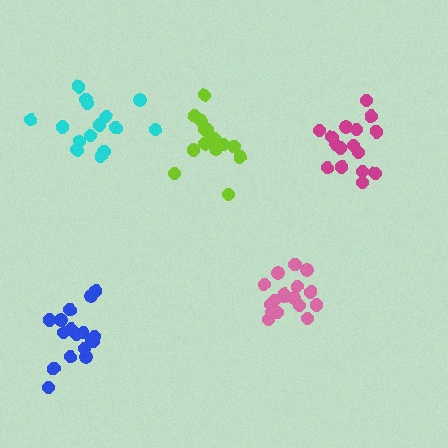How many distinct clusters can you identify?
There are 5 distinct clusters.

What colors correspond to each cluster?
The clusters are colored: magenta, pink, lime, blue, cyan.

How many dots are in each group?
Group 1: 16 dots, Group 2: 17 dots, Group 3: 15 dots, Group 4: 17 dots, Group 5: 15 dots (80 total).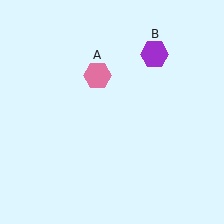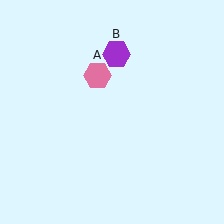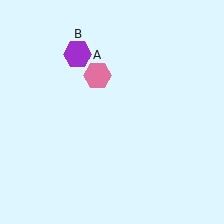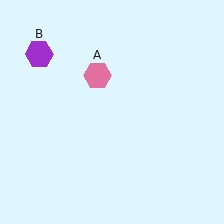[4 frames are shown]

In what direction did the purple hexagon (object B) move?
The purple hexagon (object B) moved left.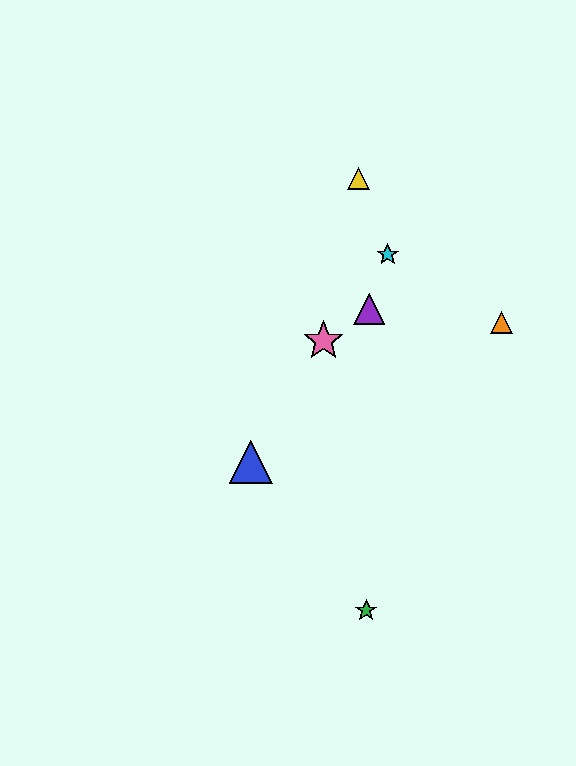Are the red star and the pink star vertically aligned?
Yes, both are at x≈323.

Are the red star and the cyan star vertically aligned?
No, the red star is at x≈323 and the cyan star is at x≈388.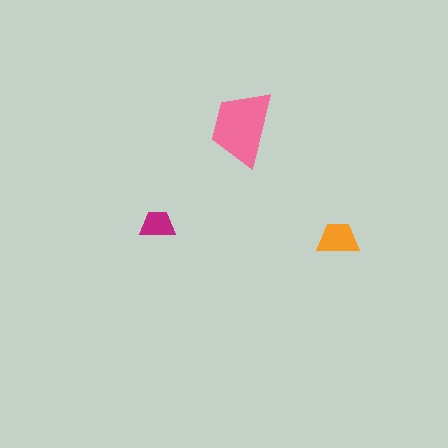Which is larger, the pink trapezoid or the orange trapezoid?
The pink one.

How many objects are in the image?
There are 3 objects in the image.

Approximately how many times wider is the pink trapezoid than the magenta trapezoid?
About 2 times wider.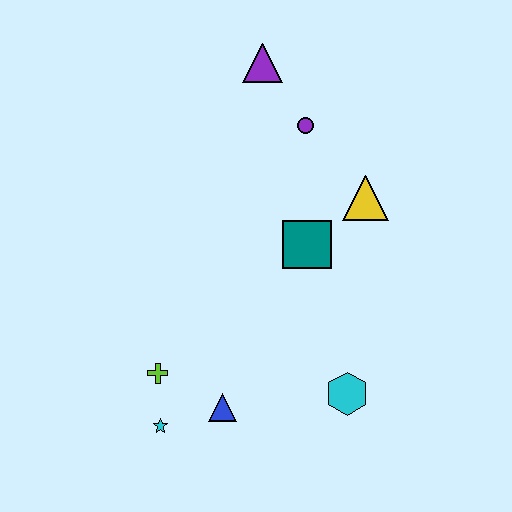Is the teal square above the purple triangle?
No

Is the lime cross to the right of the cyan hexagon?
No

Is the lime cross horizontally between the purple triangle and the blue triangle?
No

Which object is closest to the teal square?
The yellow triangle is closest to the teal square.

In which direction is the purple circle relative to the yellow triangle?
The purple circle is above the yellow triangle.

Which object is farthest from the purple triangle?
The cyan star is farthest from the purple triangle.